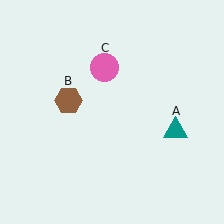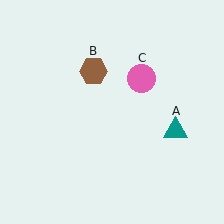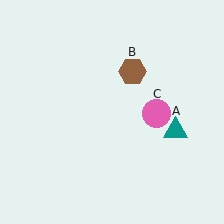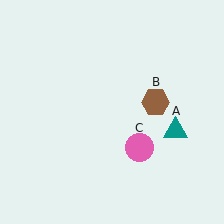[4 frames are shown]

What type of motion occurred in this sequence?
The brown hexagon (object B), pink circle (object C) rotated clockwise around the center of the scene.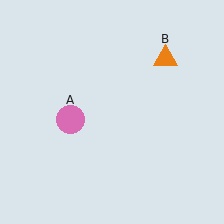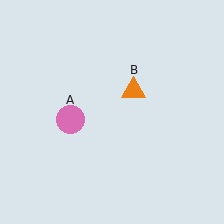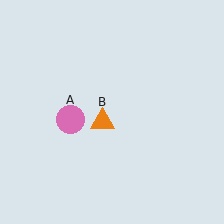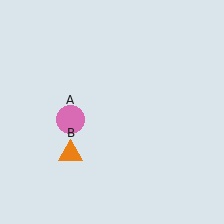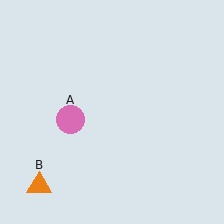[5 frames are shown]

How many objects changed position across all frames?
1 object changed position: orange triangle (object B).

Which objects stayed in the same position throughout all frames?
Pink circle (object A) remained stationary.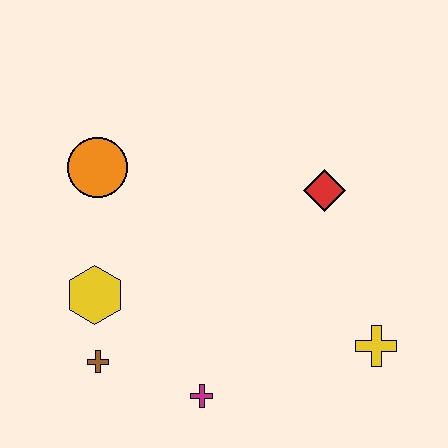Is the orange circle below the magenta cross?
No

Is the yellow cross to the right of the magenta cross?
Yes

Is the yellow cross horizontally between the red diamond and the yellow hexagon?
No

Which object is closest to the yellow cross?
The red diamond is closest to the yellow cross.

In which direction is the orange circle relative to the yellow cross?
The orange circle is to the left of the yellow cross.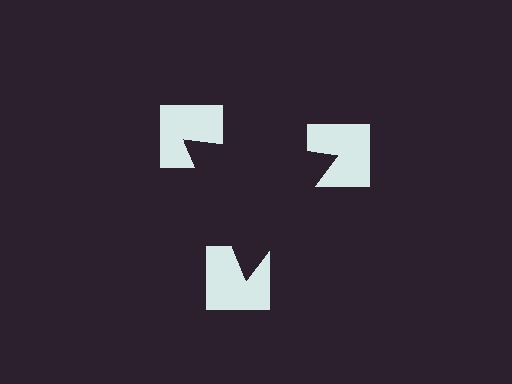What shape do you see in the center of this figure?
An illusory triangle — its edges are inferred from the aligned wedge cuts in the notched squares, not physically drawn.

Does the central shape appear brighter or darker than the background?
It typically appears slightly darker than the background, even though no actual brightness change is drawn.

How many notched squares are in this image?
There are 3 — one at each vertex of the illusory triangle.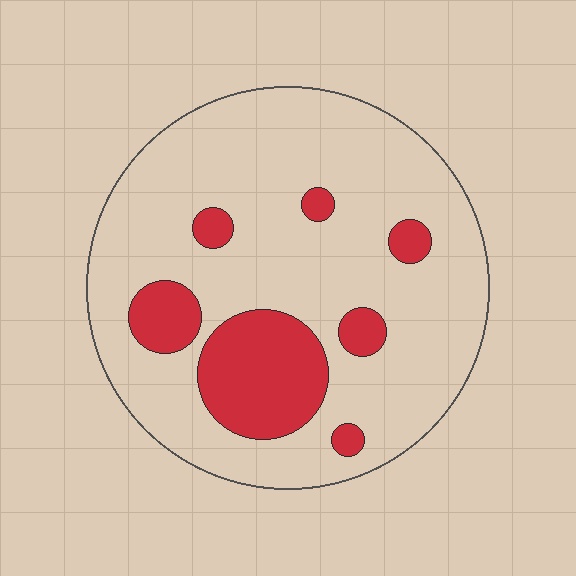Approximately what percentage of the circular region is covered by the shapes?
Approximately 20%.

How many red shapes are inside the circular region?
7.